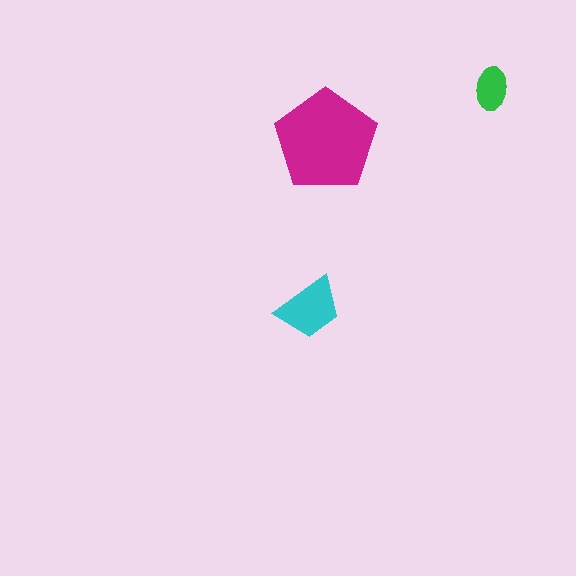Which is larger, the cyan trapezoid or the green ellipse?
The cyan trapezoid.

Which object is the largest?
The magenta pentagon.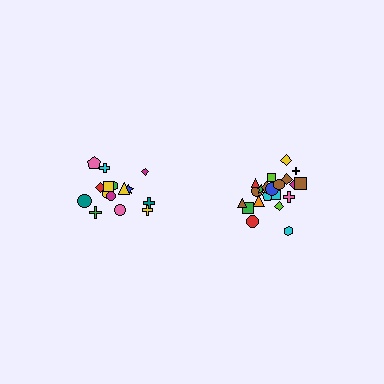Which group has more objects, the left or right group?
The right group.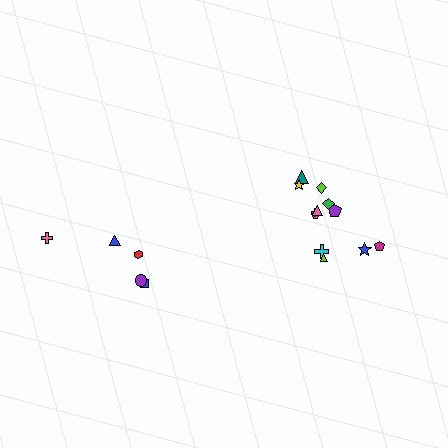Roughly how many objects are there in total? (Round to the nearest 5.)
Roughly 15 objects in total.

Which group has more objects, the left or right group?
The right group.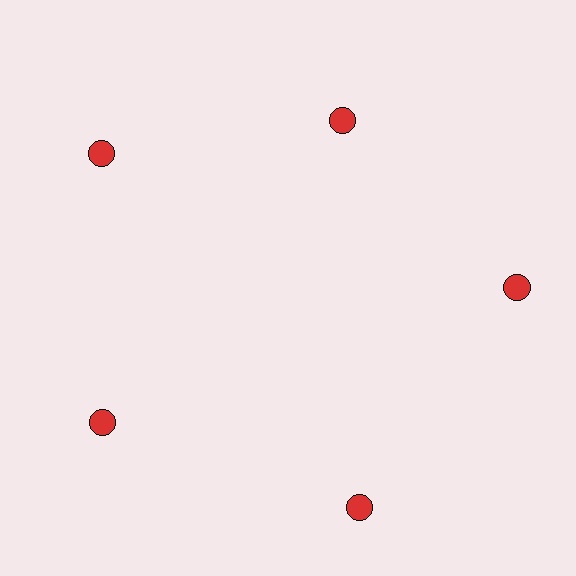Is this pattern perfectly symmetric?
No. The 5 red circles are arranged in a ring, but one element near the 1 o'clock position is pulled inward toward the center, breaking the 5-fold rotational symmetry.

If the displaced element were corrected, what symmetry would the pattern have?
It would have 5-fold rotational symmetry — the pattern would map onto itself every 72 degrees.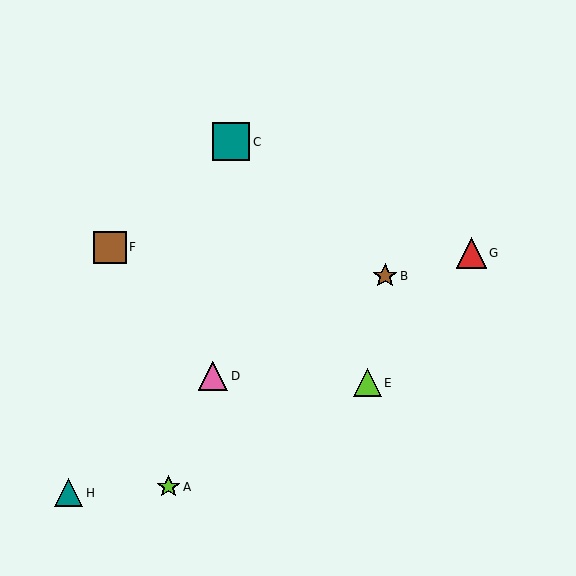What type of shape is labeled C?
Shape C is a teal square.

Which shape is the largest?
The teal square (labeled C) is the largest.